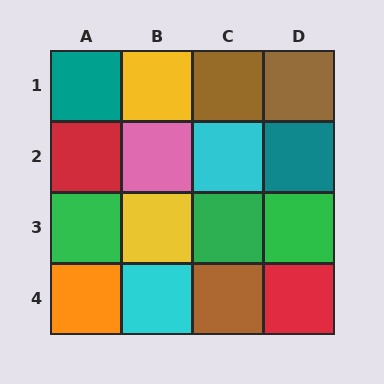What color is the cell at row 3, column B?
Yellow.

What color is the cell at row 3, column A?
Green.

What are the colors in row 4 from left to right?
Orange, cyan, brown, red.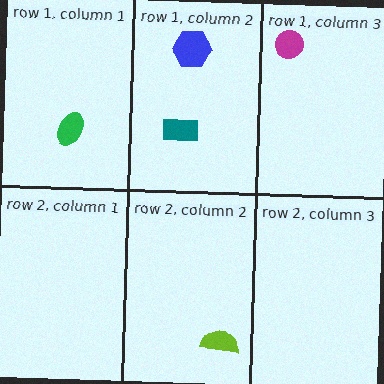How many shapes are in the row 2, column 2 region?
1.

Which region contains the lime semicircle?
The row 2, column 2 region.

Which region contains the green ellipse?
The row 1, column 1 region.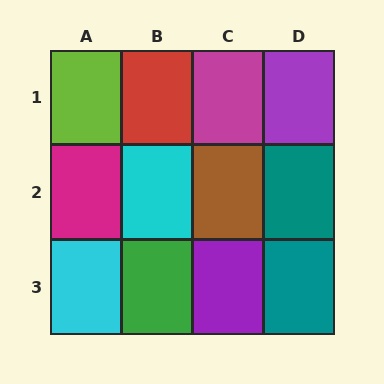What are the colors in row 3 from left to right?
Cyan, green, purple, teal.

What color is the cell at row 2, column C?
Brown.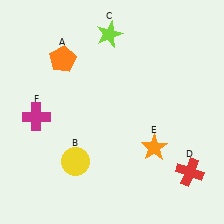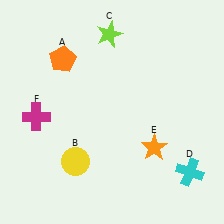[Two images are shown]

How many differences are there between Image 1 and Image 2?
There is 1 difference between the two images.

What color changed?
The cross (D) changed from red in Image 1 to cyan in Image 2.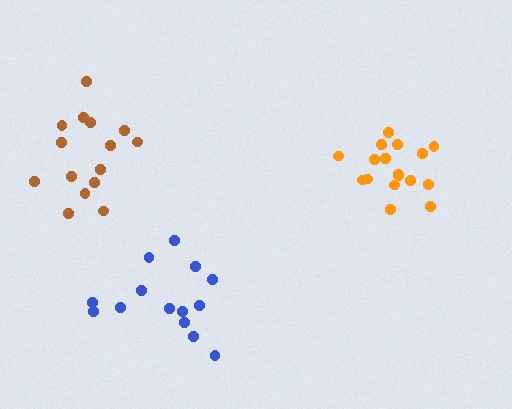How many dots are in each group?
Group 1: 17 dots, Group 2: 15 dots, Group 3: 14 dots (46 total).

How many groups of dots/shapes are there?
There are 3 groups.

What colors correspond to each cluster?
The clusters are colored: orange, brown, blue.